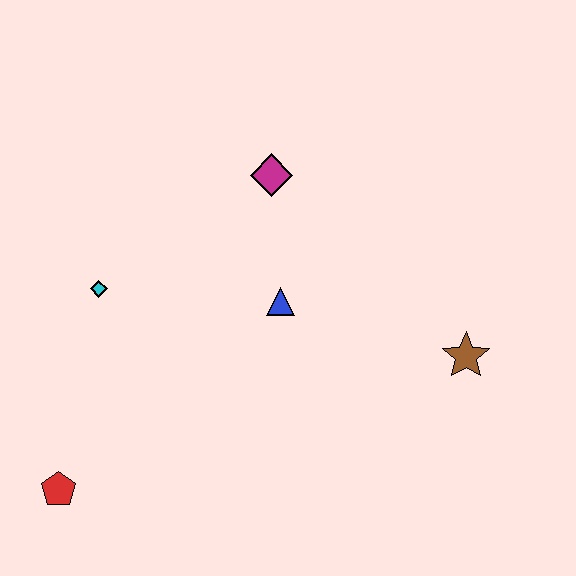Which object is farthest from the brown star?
The red pentagon is farthest from the brown star.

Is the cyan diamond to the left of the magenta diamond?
Yes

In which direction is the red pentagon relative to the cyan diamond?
The red pentagon is below the cyan diamond.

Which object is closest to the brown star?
The blue triangle is closest to the brown star.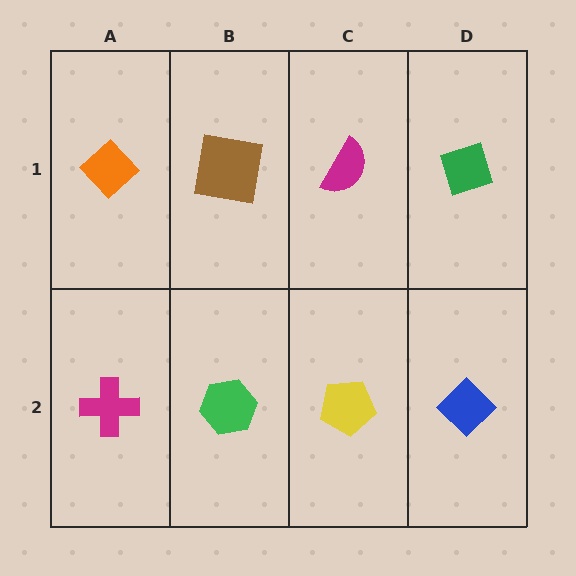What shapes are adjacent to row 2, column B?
A brown square (row 1, column B), a magenta cross (row 2, column A), a yellow pentagon (row 2, column C).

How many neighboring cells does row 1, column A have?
2.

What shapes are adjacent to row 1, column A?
A magenta cross (row 2, column A), a brown square (row 1, column B).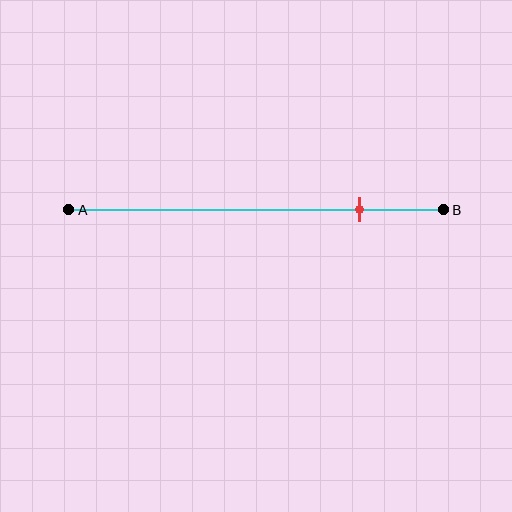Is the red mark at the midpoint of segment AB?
No, the mark is at about 80% from A, not at the 50% midpoint.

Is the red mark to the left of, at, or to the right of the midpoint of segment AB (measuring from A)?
The red mark is to the right of the midpoint of segment AB.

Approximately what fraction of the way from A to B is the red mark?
The red mark is approximately 80% of the way from A to B.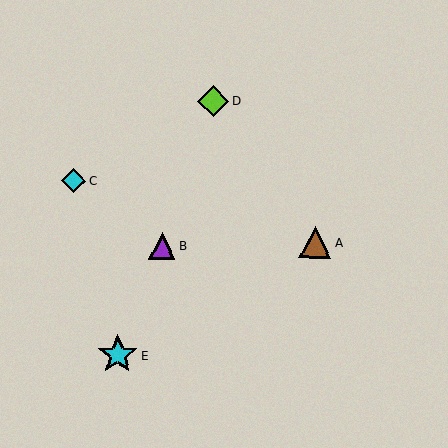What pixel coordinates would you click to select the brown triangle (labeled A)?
Click at (316, 242) to select the brown triangle A.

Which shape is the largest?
The cyan star (labeled E) is the largest.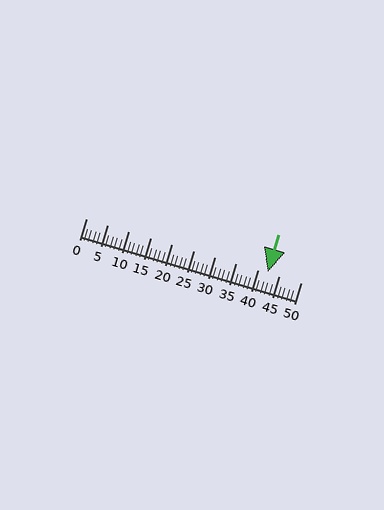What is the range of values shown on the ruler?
The ruler shows values from 0 to 50.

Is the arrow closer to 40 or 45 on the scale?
The arrow is closer to 40.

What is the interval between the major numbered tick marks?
The major tick marks are spaced 5 units apart.